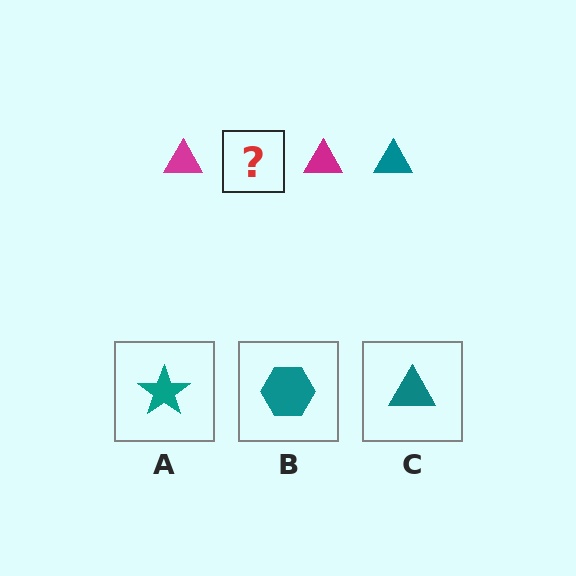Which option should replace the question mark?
Option C.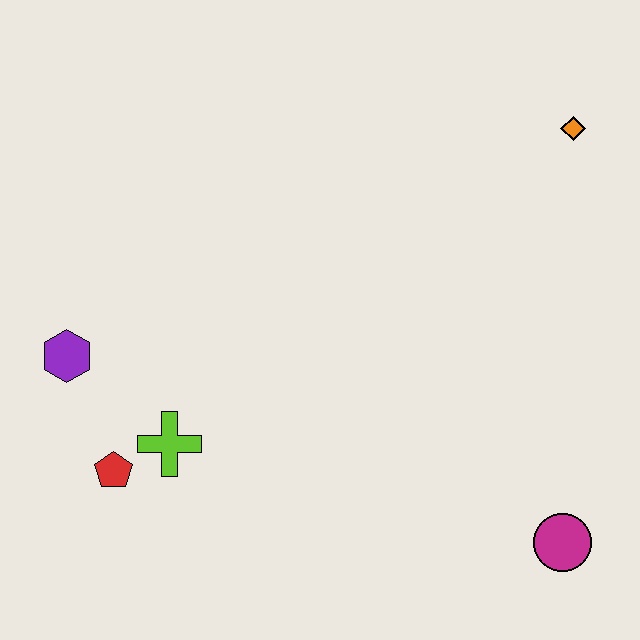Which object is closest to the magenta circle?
The lime cross is closest to the magenta circle.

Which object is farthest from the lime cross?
The orange diamond is farthest from the lime cross.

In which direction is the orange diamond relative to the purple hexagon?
The orange diamond is to the right of the purple hexagon.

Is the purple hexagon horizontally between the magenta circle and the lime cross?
No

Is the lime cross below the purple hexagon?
Yes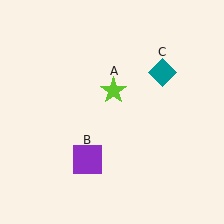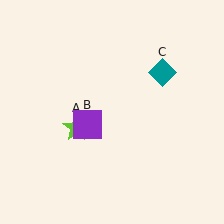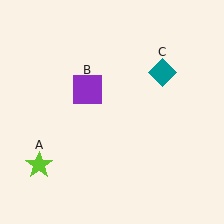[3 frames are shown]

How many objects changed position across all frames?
2 objects changed position: lime star (object A), purple square (object B).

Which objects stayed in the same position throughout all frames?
Teal diamond (object C) remained stationary.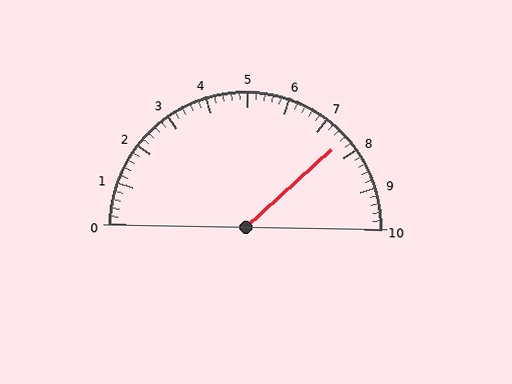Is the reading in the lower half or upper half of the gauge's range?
The reading is in the upper half of the range (0 to 10).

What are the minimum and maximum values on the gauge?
The gauge ranges from 0 to 10.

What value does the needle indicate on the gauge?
The needle indicates approximately 7.6.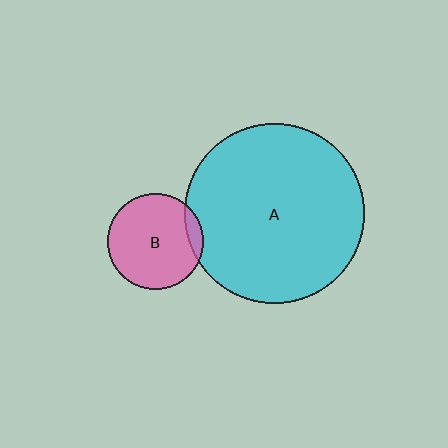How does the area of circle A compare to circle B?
Approximately 3.5 times.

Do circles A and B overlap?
Yes.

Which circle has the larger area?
Circle A (cyan).